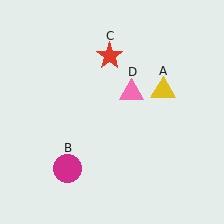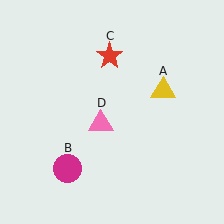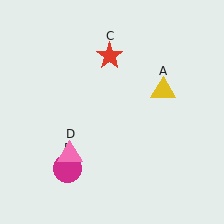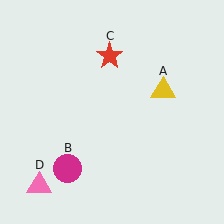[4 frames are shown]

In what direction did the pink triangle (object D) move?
The pink triangle (object D) moved down and to the left.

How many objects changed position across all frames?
1 object changed position: pink triangle (object D).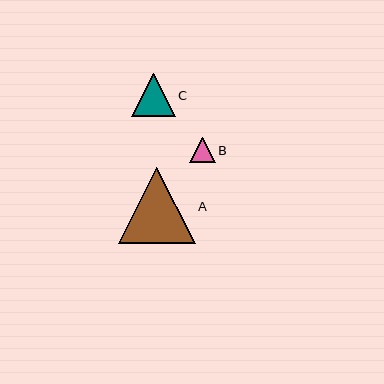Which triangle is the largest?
Triangle A is the largest with a size of approximately 76 pixels.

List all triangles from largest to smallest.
From largest to smallest: A, C, B.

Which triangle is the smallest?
Triangle B is the smallest with a size of approximately 25 pixels.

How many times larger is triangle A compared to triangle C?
Triangle A is approximately 1.7 times the size of triangle C.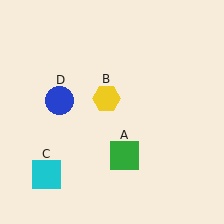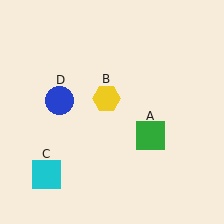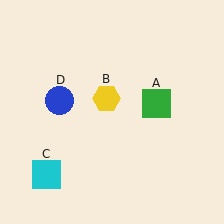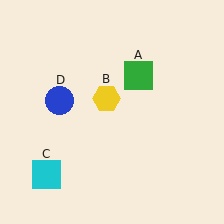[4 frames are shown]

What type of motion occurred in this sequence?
The green square (object A) rotated counterclockwise around the center of the scene.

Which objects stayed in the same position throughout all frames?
Yellow hexagon (object B) and cyan square (object C) and blue circle (object D) remained stationary.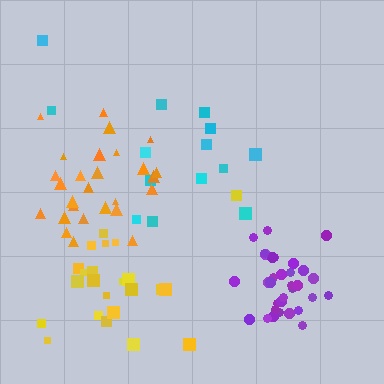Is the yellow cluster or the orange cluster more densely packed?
Orange.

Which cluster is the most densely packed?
Purple.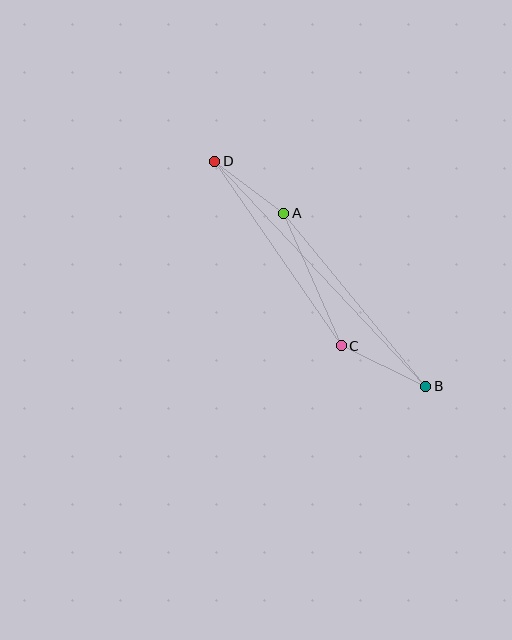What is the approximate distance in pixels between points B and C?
The distance between B and C is approximately 94 pixels.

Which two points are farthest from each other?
Points B and D are farthest from each other.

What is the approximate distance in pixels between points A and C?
The distance between A and C is approximately 144 pixels.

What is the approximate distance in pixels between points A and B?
The distance between A and B is approximately 224 pixels.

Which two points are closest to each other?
Points A and D are closest to each other.